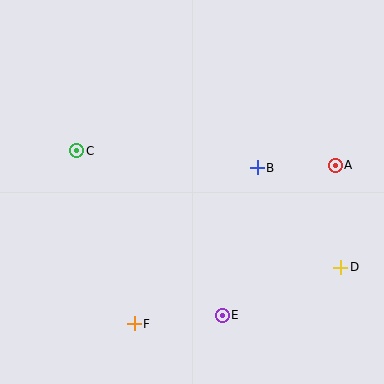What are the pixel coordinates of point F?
Point F is at (134, 324).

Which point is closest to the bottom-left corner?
Point F is closest to the bottom-left corner.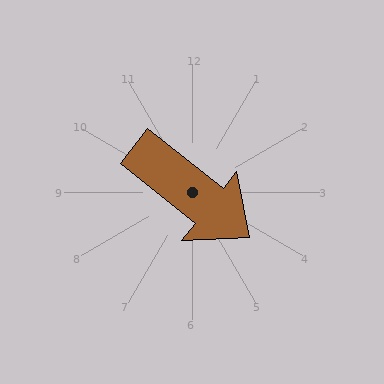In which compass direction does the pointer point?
Southeast.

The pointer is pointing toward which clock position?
Roughly 4 o'clock.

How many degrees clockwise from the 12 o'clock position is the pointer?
Approximately 128 degrees.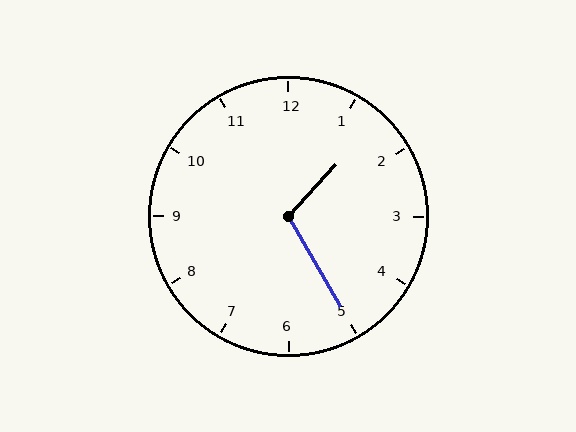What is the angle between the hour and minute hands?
Approximately 108 degrees.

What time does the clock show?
1:25.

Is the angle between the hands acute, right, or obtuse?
It is obtuse.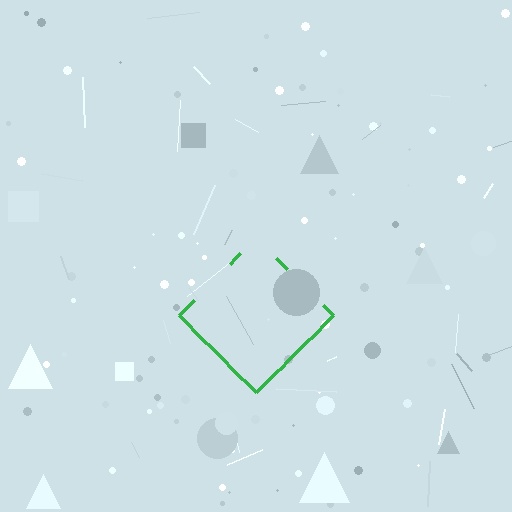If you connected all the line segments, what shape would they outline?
They would outline a diamond.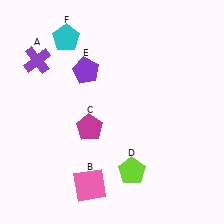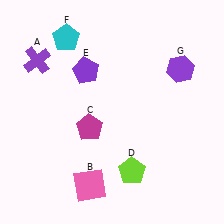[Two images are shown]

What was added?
A purple hexagon (G) was added in Image 2.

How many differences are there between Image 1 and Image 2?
There is 1 difference between the two images.